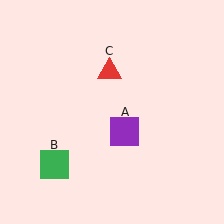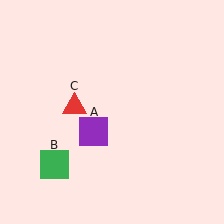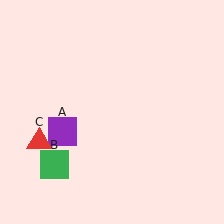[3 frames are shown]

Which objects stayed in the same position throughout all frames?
Green square (object B) remained stationary.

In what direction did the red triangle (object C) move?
The red triangle (object C) moved down and to the left.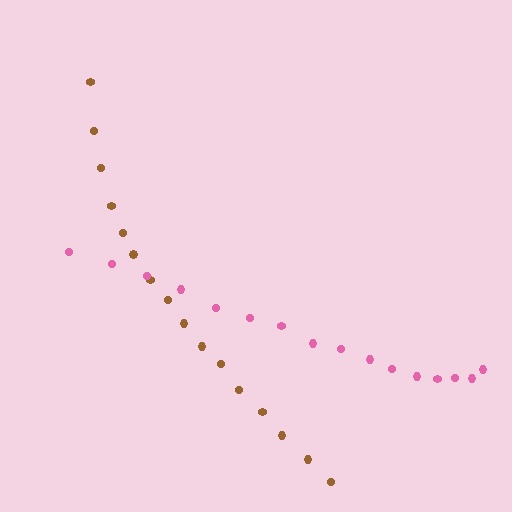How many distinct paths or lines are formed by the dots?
There are 2 distinct paths.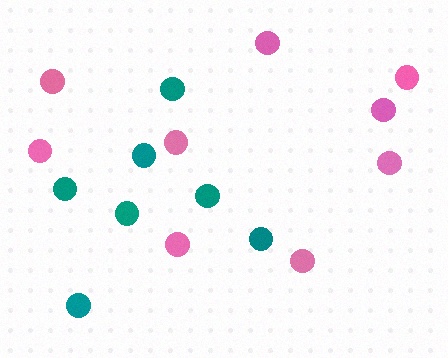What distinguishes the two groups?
There are 2 groups: one group of teal circles (7) and one group of pink circles (9).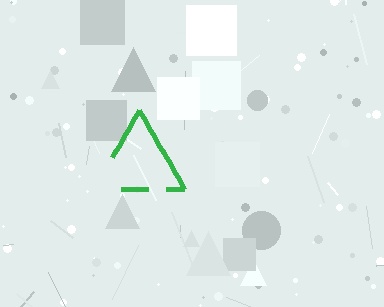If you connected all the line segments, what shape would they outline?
They would outline a triangle.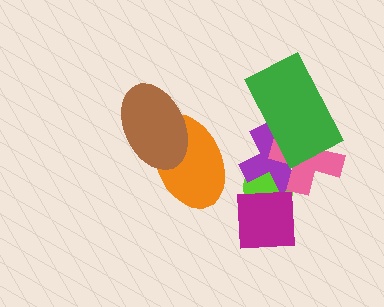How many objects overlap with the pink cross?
3 objects overlap with the pink cross.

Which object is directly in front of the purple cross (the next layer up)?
The pink cross is directly in front of the purple cross.